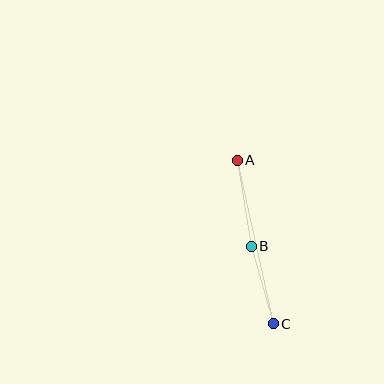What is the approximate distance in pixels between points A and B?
The distance between A and B is approximately 87 pixels.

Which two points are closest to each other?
Points B and C are closest to each other.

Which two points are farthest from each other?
Points A and C are farthest from each other.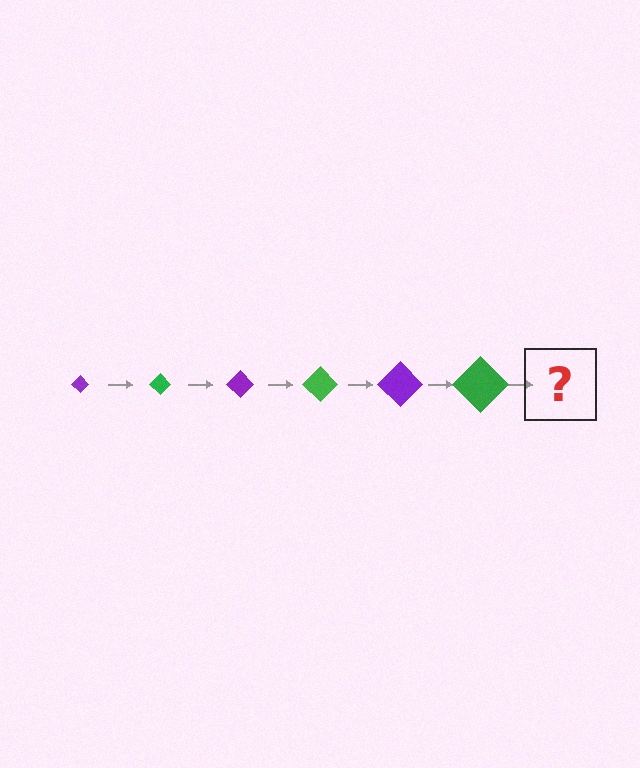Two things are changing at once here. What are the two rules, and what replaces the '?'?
The two rules are that the diamond grows larger each step and the color cycles through purple and green. The '?' should be a purple diamond, larger than the previous one.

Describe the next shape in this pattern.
It should be a purple diamond, larger than the previous one.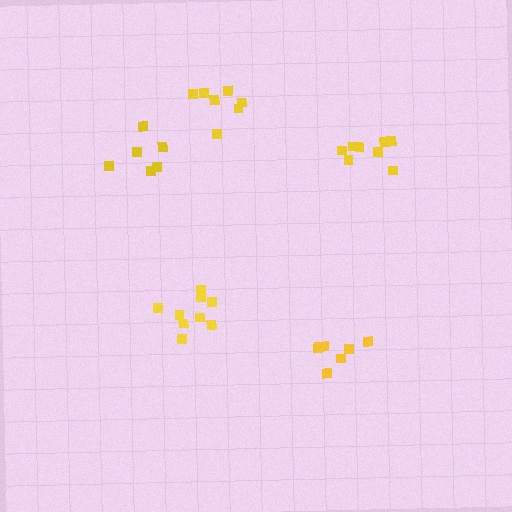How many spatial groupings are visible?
There are 5 spatial groupings.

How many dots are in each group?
Group 1: 9 dots, Group 2: 6 dots, Group 3: 7 dots, Group 4: 8 dots, Group 5: 7 dots (37 total).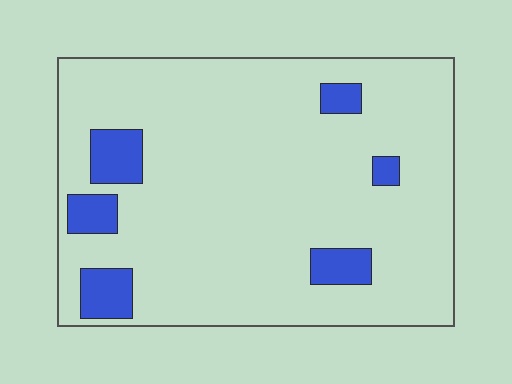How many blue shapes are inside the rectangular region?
6.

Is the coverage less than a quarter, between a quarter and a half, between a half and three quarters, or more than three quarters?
Less than a quarter.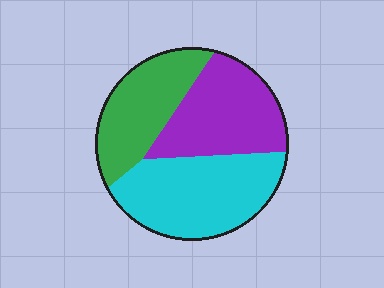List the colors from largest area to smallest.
From largest to smallest: cyan, purple, green.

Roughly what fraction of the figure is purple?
Purple covers 33% of the figure.